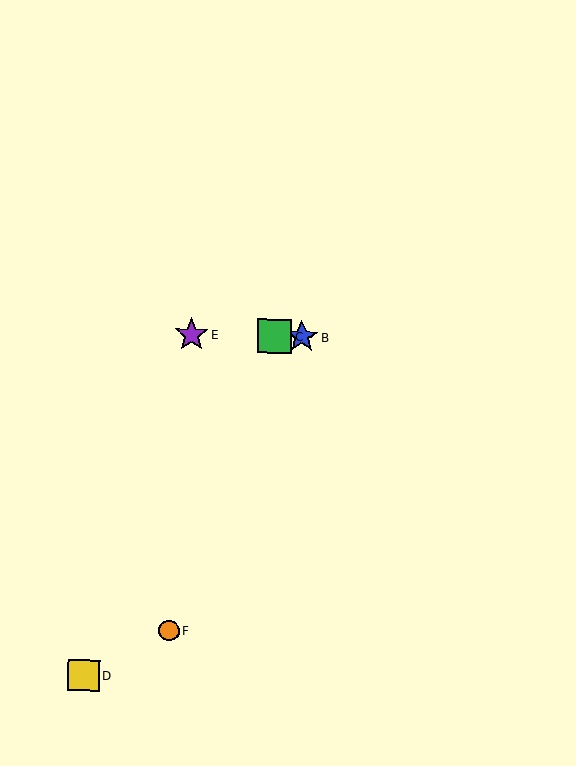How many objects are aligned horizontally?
4 objects (A, B, C, E) are aligned horizontally.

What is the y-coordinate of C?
Object C is at y≈336.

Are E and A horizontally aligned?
Yes, both are at y≈334.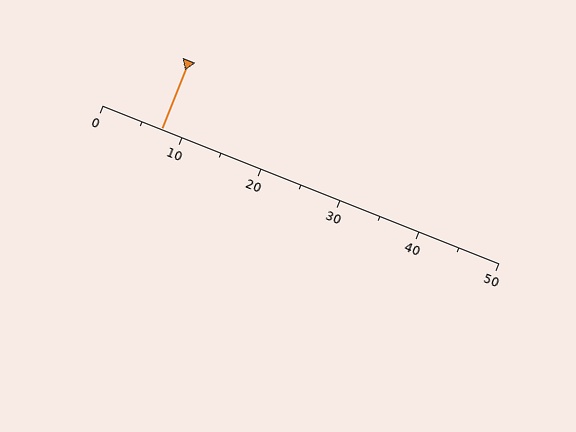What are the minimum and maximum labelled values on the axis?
The axis runs from 0 to 50.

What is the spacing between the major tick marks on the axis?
The major ticks are spaced 10 apart.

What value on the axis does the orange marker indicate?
The marker indicates approximately 7.5.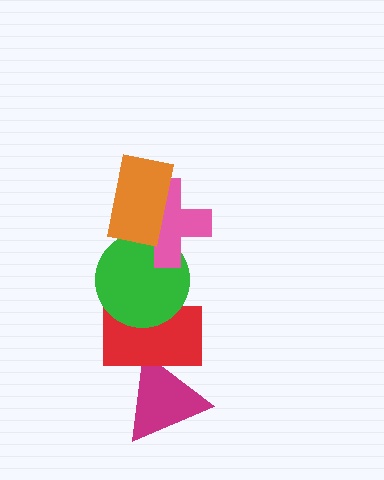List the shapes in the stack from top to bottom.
From top to bottom: the orange rectangle, the pink cross, the green circle, the red rectangle, the magenta triangle.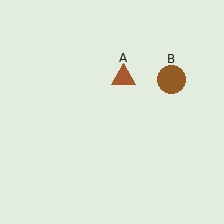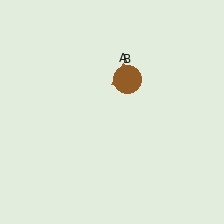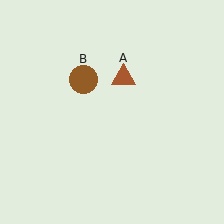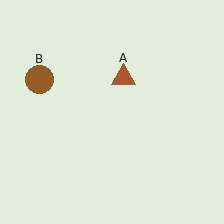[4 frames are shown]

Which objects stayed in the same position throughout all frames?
Brown triangle (object A) remained stationary.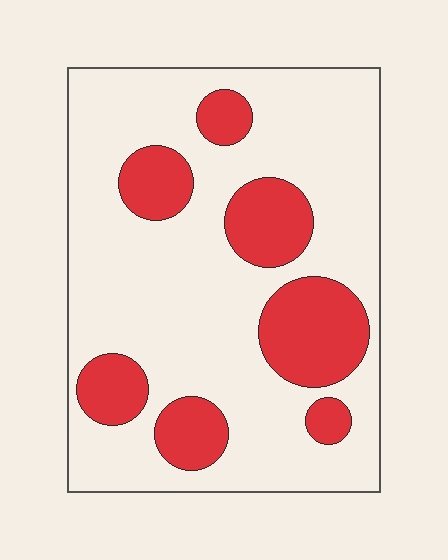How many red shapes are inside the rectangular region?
7.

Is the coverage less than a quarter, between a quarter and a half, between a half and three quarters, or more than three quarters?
Between a quarter and a half.